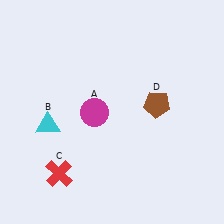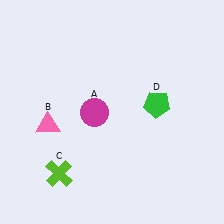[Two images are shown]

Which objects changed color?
B changed from cyan to pink. C changed from red to lime. D changed from brown to green.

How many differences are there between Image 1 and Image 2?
There are 3 differences between the two images.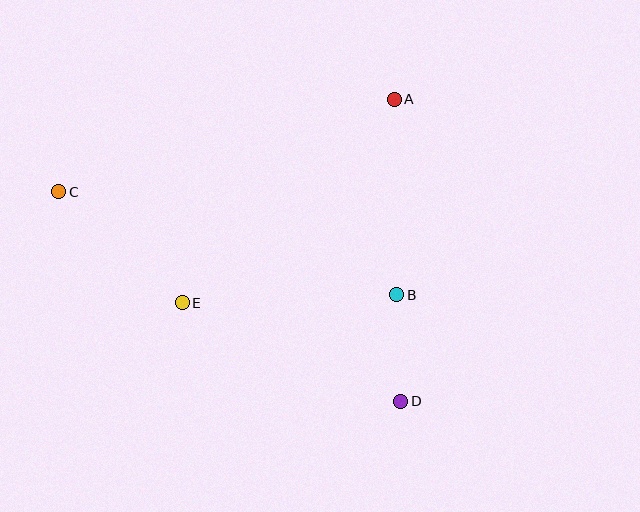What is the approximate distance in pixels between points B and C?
The distance between B and C is approximately 353 pixels.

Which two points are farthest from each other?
Points C and D are farthest from each other.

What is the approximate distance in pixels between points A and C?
The distance between A and C is approximately 348 pixels.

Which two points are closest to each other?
Points B and D are closest to each other.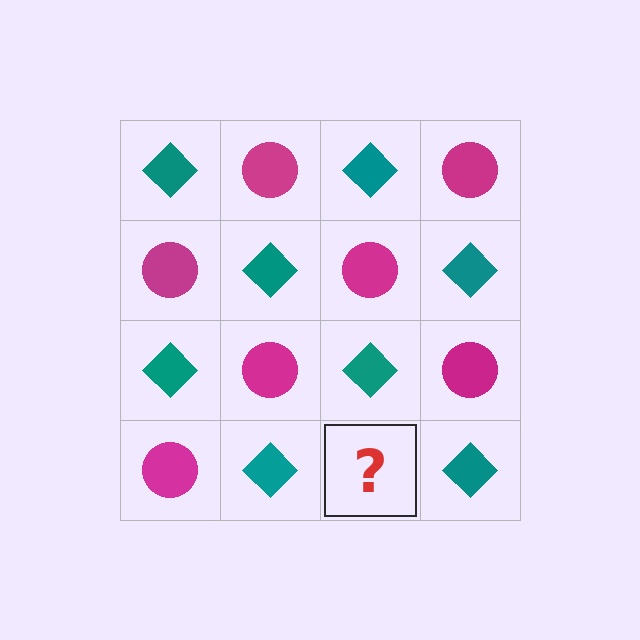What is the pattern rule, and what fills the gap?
The rule is that it alternates teal diamond and magenta circle in a checkerboard pattern. The gap should be filled with a magenta circle.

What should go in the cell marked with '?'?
The missing cell should contain a magenta circle.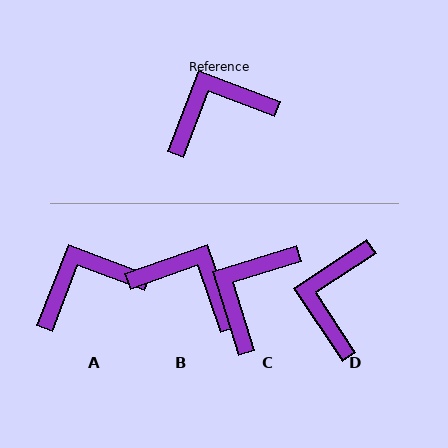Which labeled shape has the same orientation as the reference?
A.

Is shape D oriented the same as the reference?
No, it is off by about 54 degrees.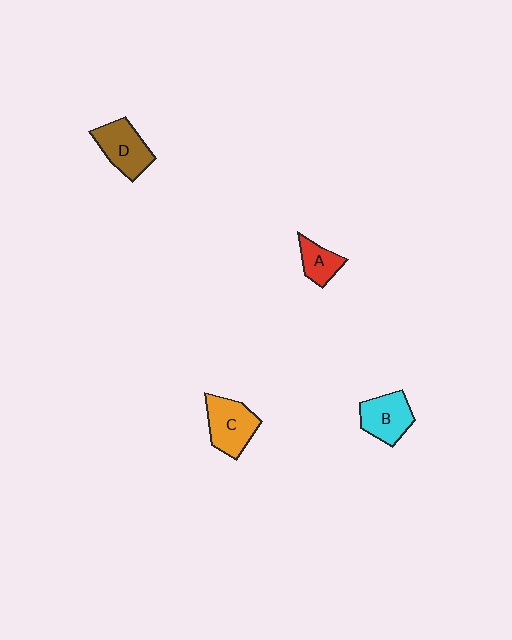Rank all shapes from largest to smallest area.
From largest to smallest: C (orange), D (brown), B (cyan), A (red).